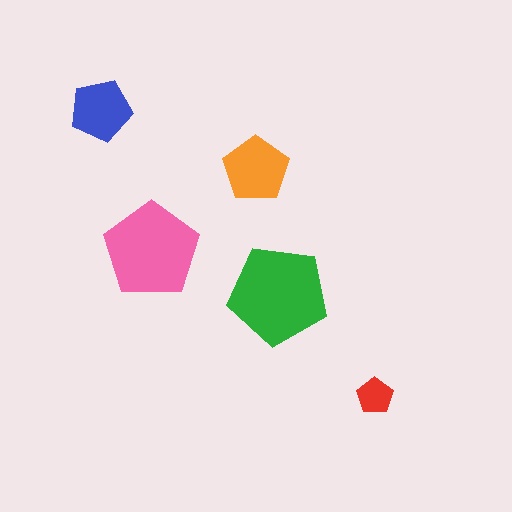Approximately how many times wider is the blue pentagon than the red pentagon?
About 1.5 times wider.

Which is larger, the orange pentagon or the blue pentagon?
The orange one.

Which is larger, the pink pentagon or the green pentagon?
The green one.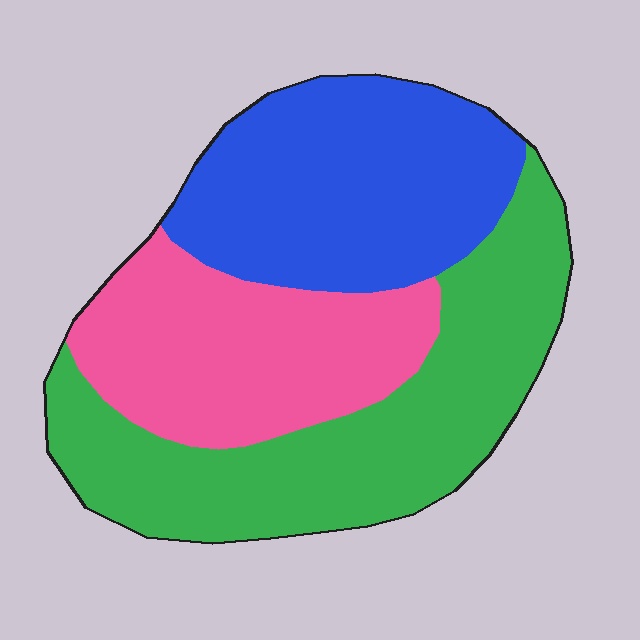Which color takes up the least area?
Pink, at roughly 30%.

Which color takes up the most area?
Green, at roughly 40%.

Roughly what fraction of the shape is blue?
Blue takes up about one third (1/3) of the shape.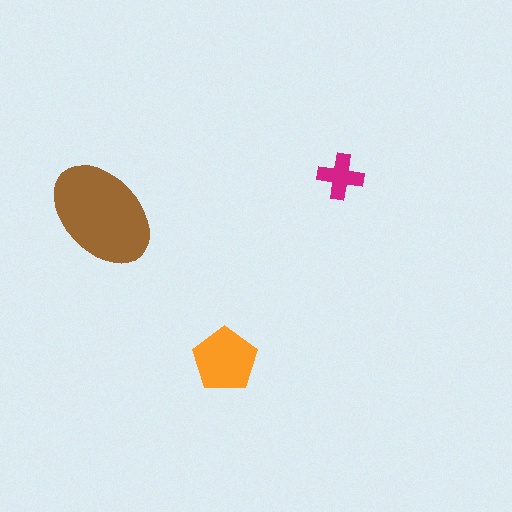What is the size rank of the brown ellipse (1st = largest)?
1st.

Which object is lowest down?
The orange pentagon is bottommost.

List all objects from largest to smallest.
The brown ellipse, the orange pentagon, the magenta cross.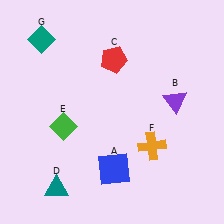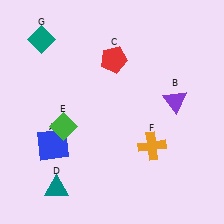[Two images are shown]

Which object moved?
The blue square (A) moved left.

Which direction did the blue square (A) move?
The blue square (A) moved left.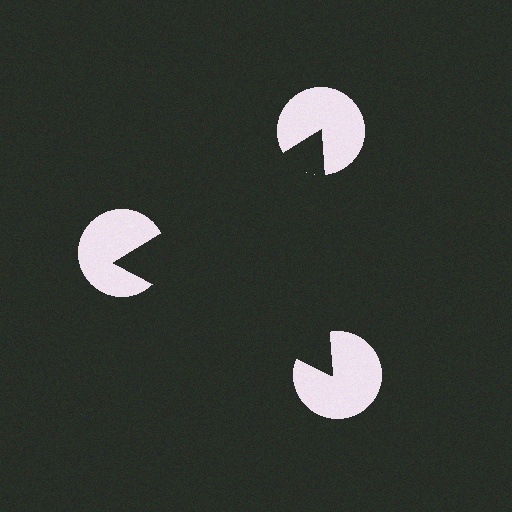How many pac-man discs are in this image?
There are 3 — one at each vertex of the illusory triangle.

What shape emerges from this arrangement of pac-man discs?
An illusory triangle — its edges are inferred from the aligned wedge cuts in the pac-man discs, not physically drawn.